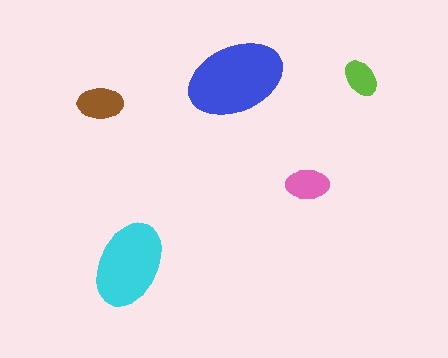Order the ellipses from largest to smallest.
the blue one, the cyan one, the brown one, the pink one, the lime one.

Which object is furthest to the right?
The lime ellipse is rightmost.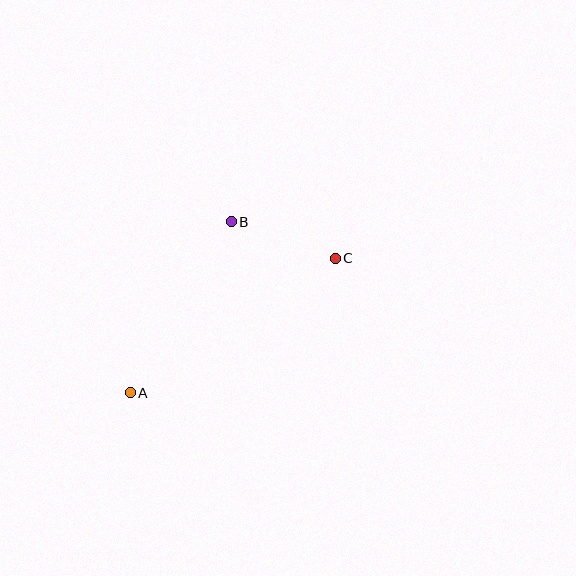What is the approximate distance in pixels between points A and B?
The distance between A and B is approximately 199 pixels.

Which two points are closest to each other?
Points B and C are closest to each other.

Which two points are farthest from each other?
Points A and C are farthest from each other.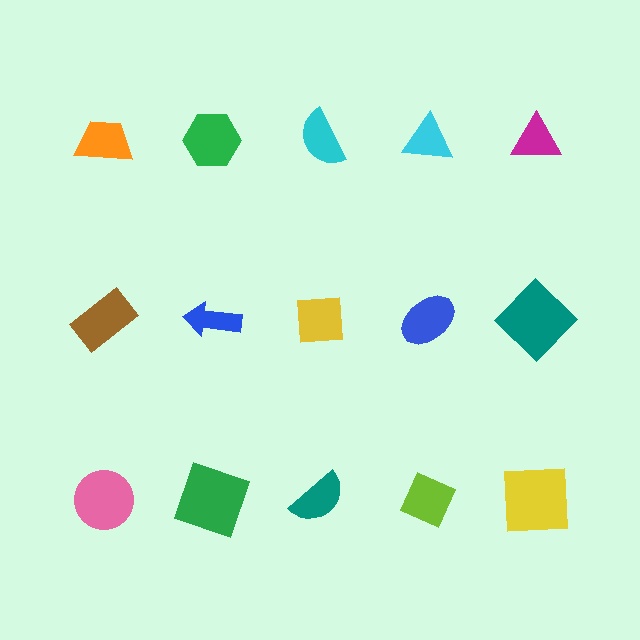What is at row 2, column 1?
A brown rectangle.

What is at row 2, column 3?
A yellow square.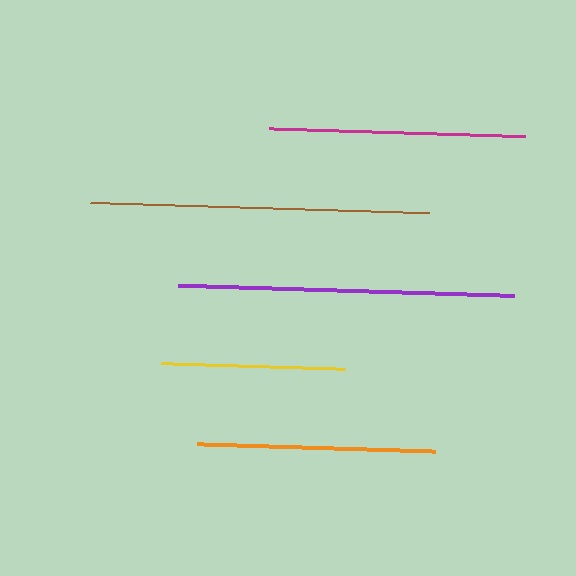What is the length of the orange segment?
The orange segment is approximately 238 pixels long.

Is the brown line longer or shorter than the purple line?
The brown line is longer than the purple line.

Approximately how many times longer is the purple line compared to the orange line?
The purple line is approximately 1.4 times the length of the orange line.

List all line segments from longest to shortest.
From longest to shortest: brown, purple, magenta, orange, yellow.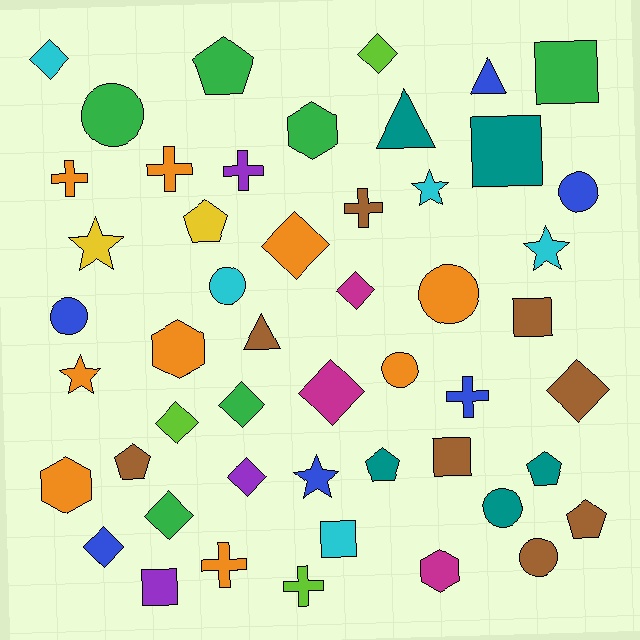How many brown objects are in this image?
There are 8 brown objects.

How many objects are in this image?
There are 50 objects.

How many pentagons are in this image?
There are 6 pentagons.